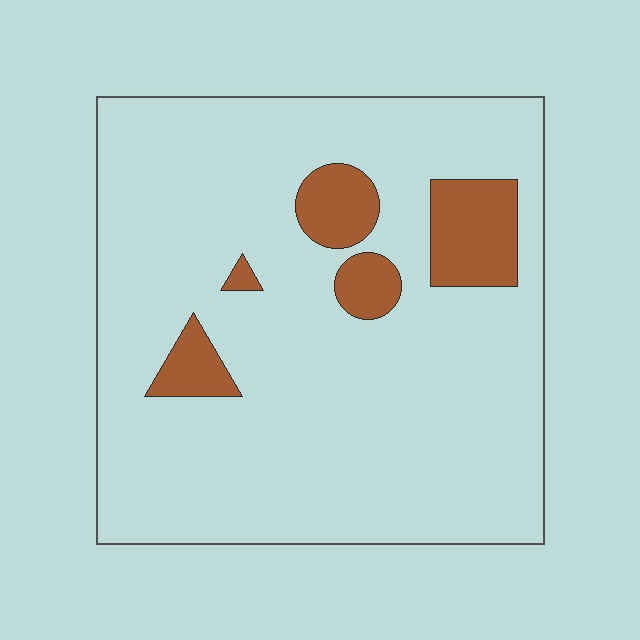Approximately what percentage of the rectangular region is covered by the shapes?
Approximately 10%.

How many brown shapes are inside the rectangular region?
5.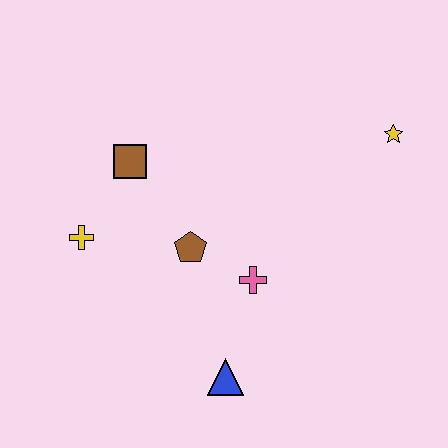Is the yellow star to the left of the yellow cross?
No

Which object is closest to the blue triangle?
The pink cross is closest to the blue triangle.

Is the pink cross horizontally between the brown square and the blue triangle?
No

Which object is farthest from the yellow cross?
The yellow star is farthest from the yellow cross.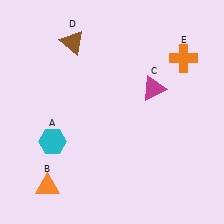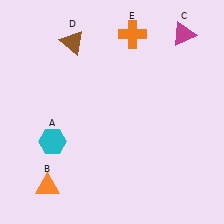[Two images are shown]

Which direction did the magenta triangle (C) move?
The magenta triangle (C) moved up.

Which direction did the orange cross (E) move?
The orange cross (E) moved left.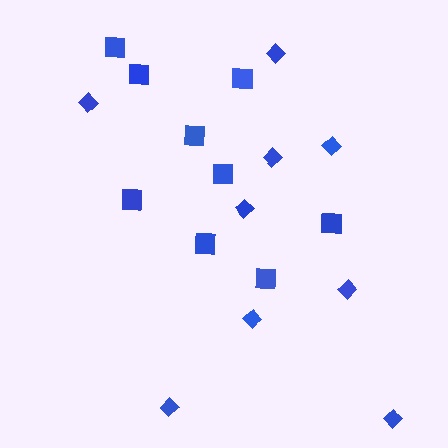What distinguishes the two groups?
There are 2 groups: one group of diamonds (9) and one group of squares (9).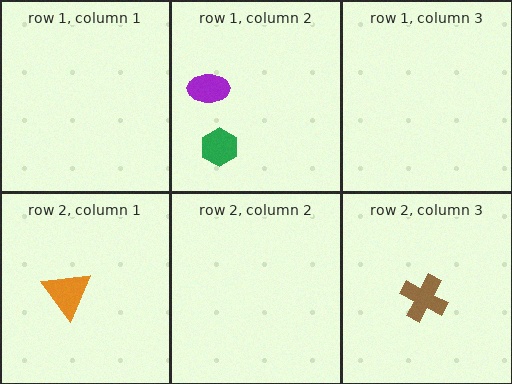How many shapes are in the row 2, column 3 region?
1.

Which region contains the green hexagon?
The row 1, column 2 region.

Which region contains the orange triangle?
The row 2, column 1 region.